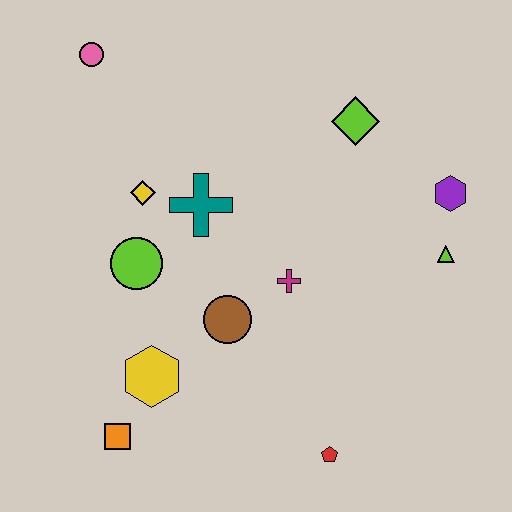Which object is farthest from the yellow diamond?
The red pentagon is farthest from the yellow diamond.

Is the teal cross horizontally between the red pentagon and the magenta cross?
No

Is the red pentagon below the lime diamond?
Yes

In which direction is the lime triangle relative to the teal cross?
The lime triangle is to the right of the teal cross.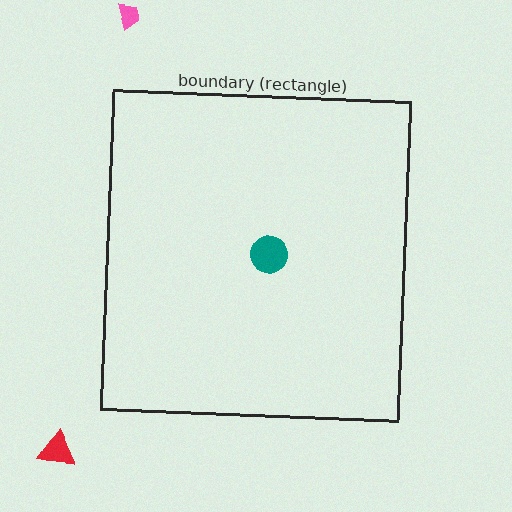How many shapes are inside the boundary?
1 inside, 2 outside.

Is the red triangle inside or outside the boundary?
Outside.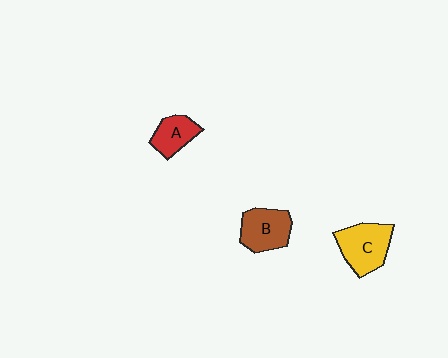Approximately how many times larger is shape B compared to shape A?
Approximately 1.4 times.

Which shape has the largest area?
Shape C (yellow).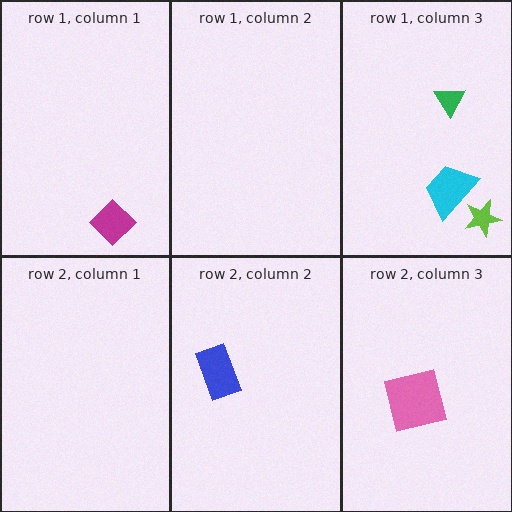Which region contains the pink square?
The row 2, column 3 region.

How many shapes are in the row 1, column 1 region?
1.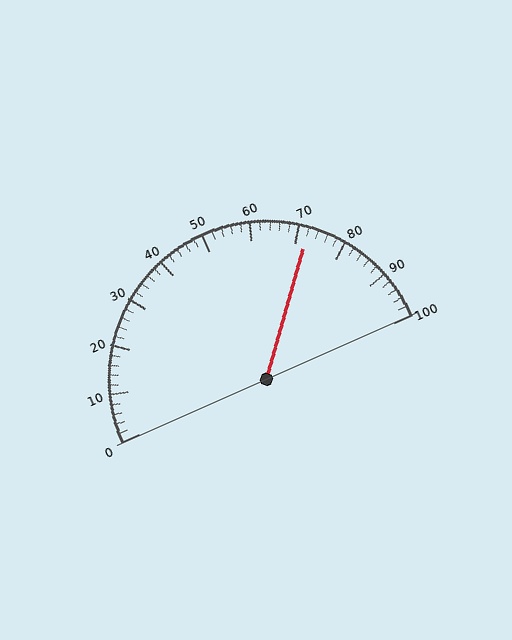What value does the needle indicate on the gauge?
The needle indicates approximately 72.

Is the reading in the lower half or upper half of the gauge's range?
The reading is in the upper half of the range (0 to 100).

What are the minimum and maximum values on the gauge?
The gauge ranges from 0 to 100.